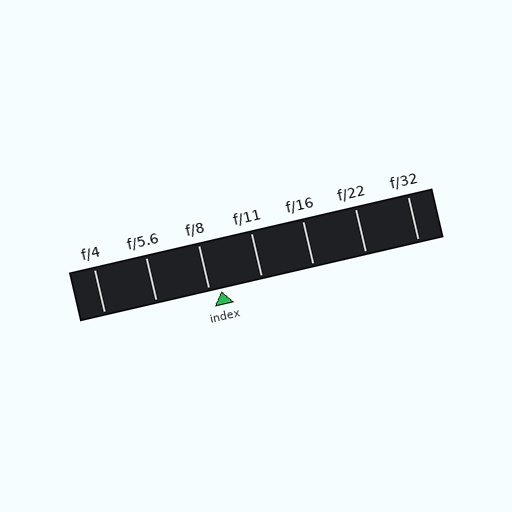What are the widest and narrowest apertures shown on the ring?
The widest aperture shown is f/4 and the narrowest is f/32.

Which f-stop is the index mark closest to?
The index mark is closest to f/8.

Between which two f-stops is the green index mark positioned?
The index mark is between f/8 and f/11.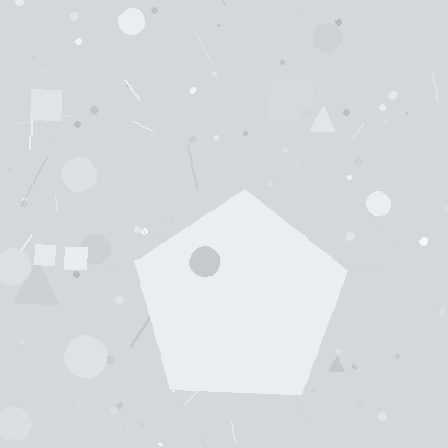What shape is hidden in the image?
A pentagon is hidden in the image.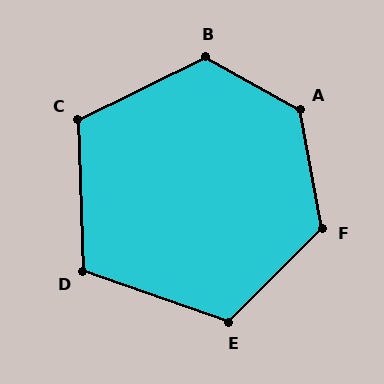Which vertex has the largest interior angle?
A, at approximately 130 degrees.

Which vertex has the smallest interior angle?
D, at approximately 111 degrees.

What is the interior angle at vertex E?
Approximately 116 degrees (obtuse).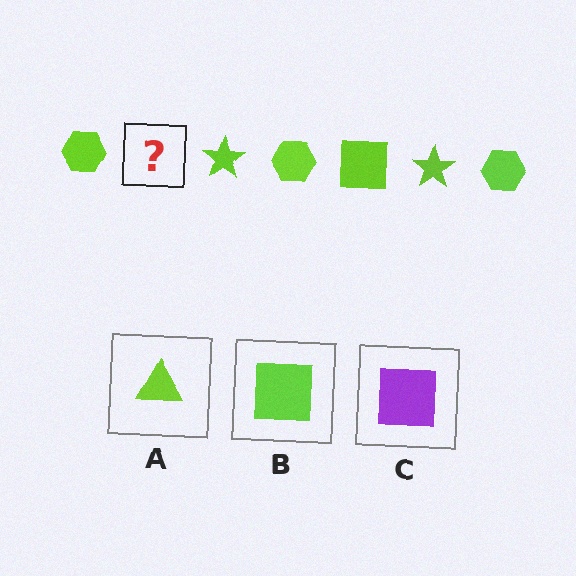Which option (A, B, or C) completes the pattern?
B.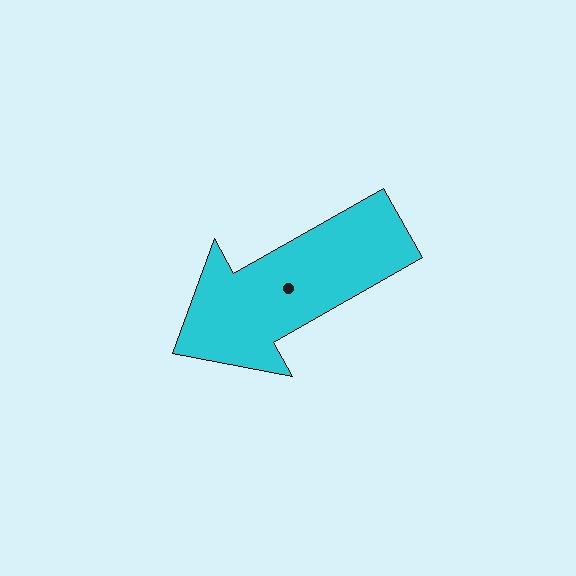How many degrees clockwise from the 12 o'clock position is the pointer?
Approximately 240 degrees.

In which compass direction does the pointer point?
Southwest.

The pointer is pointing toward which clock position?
Roughly 8 o'clock.